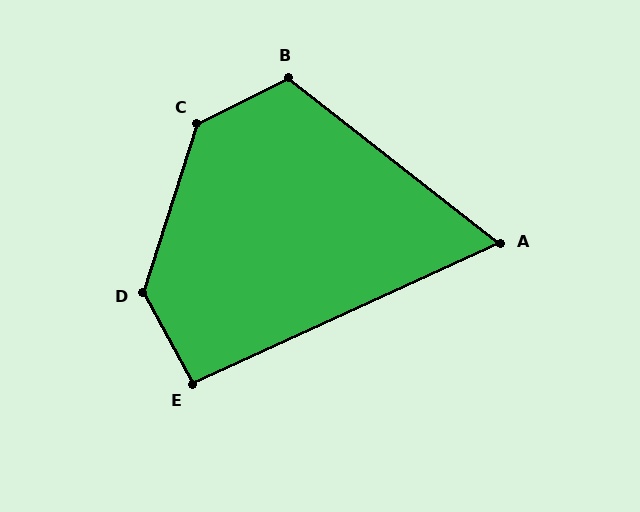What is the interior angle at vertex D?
Approximately 134 degrees (obtuse).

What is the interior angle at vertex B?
Approximately 115 degrees (obtuse).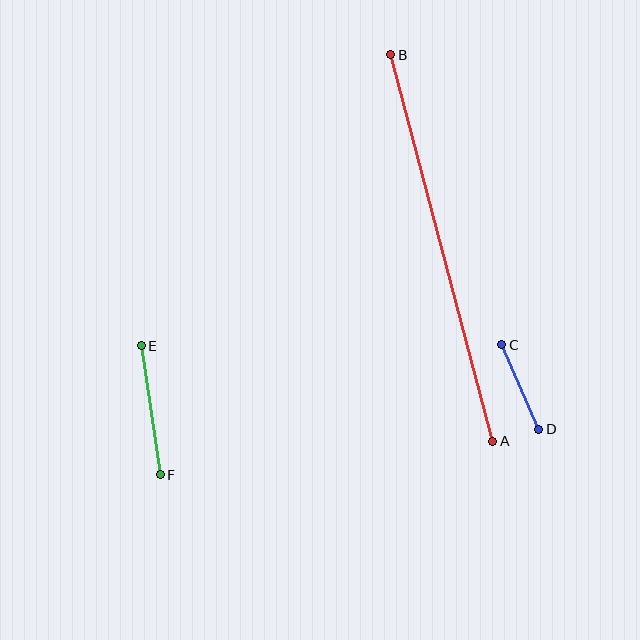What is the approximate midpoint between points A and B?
The midpoint is at approximately (442, 248) pixels.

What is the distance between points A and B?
The distance is approximately 399 pixels.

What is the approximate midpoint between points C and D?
The midpoint is at approximately (520, 387) pixels.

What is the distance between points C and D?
The distance is approximately 92 pixels.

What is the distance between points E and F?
The distance is approximately 131 pixels.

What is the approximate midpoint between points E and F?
The midpoint is at approximately (151, 410) pixels.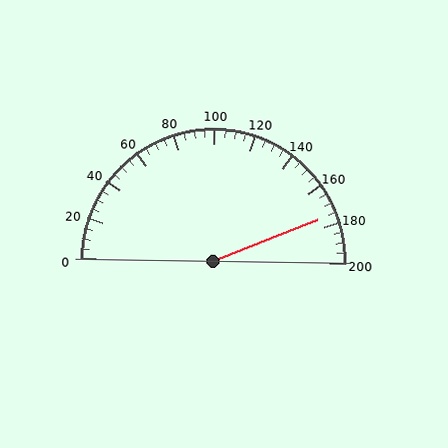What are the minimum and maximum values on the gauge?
The gauge ranges from 0 to 200.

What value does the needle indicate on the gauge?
The needle indicates approximately 175.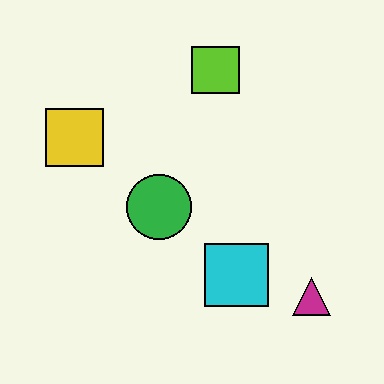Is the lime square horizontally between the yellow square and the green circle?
No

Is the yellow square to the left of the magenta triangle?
Yes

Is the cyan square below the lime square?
Yes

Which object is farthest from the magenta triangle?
The yellow square is farthest from the magenta triangle.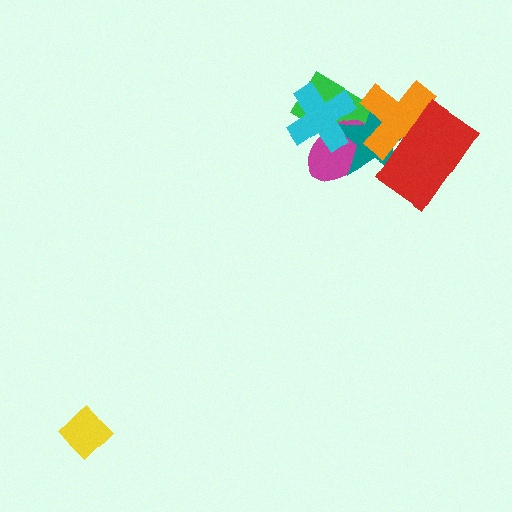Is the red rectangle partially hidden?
No, no other shape covers it.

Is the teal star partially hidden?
Yes, it is partially covered by another shape.